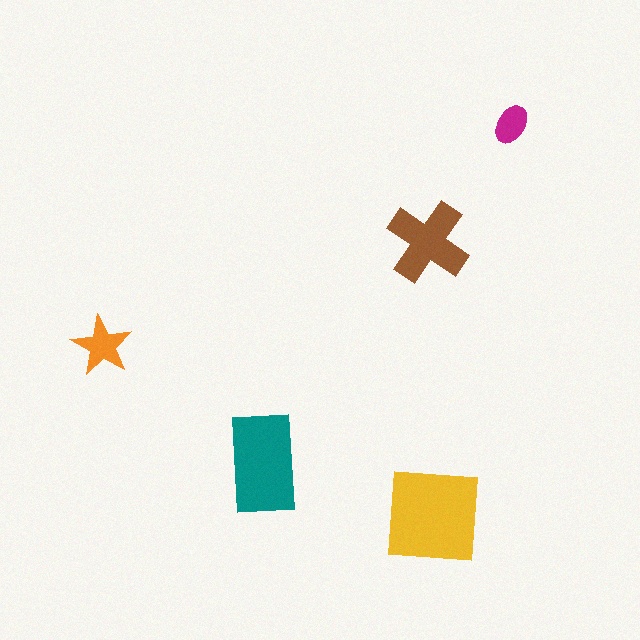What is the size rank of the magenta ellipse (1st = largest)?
5th.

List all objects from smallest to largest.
The magenta ellipse, the orange star, the brown cross, the teal rectangle, the yellow square.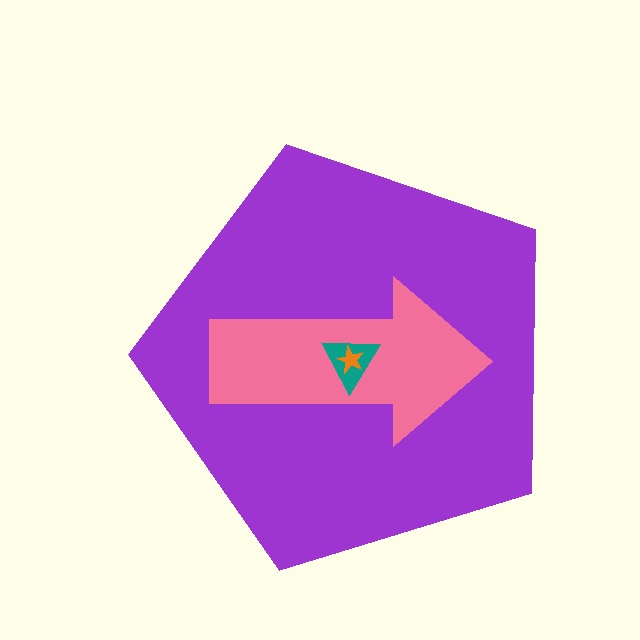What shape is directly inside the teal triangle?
The orange star.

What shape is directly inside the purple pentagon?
The pink arrow.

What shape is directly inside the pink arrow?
The teal triangle.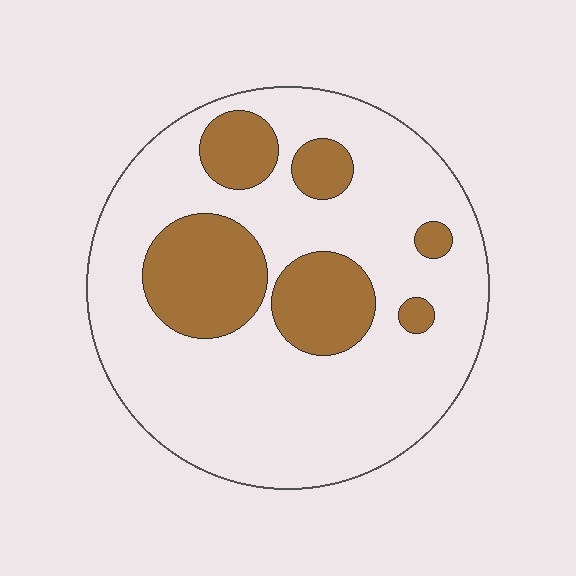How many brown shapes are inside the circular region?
6.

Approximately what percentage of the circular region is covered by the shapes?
Approximately 25%.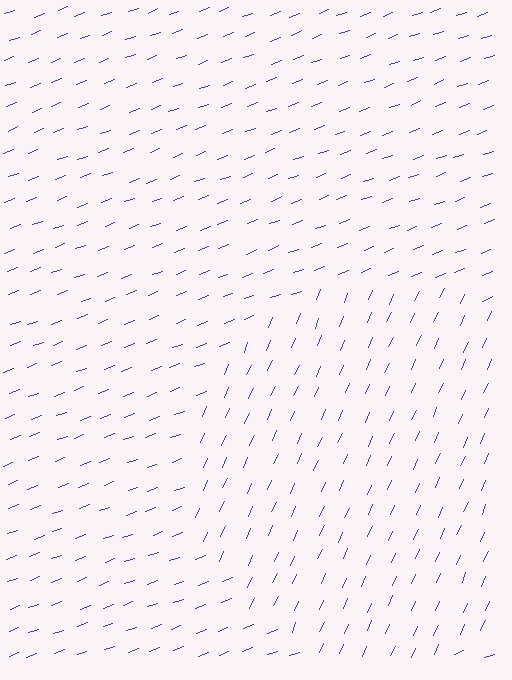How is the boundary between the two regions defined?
The boundary is defined purely by a change in line orientation (approximately 45 degrees difference). All lines are the same color and thickness.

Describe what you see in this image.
The image is filled with small blue line segments. A circle region in the image has lines oriented differently from the surrounding lines, creating a visible texture boundary.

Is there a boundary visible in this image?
Yes, there is a texture boundary formed by a change in line orientation.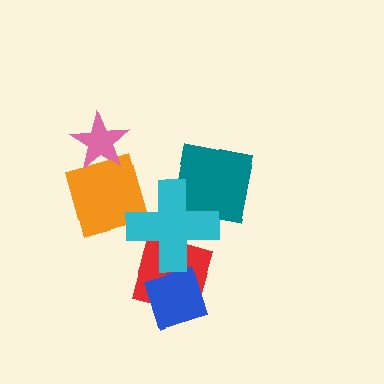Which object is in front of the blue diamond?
The cyan cross is in front of the blue diamond.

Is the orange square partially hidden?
Yes, it is partially covered by another shape.